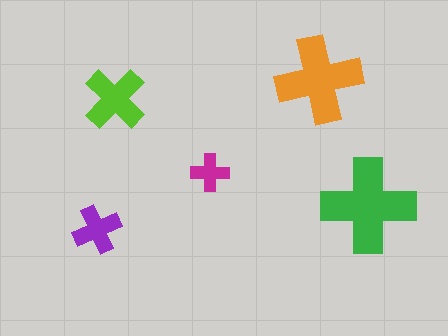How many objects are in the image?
There are 5 objects in the image.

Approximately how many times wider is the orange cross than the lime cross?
About 1.5 times wider.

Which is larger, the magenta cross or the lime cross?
The lime one.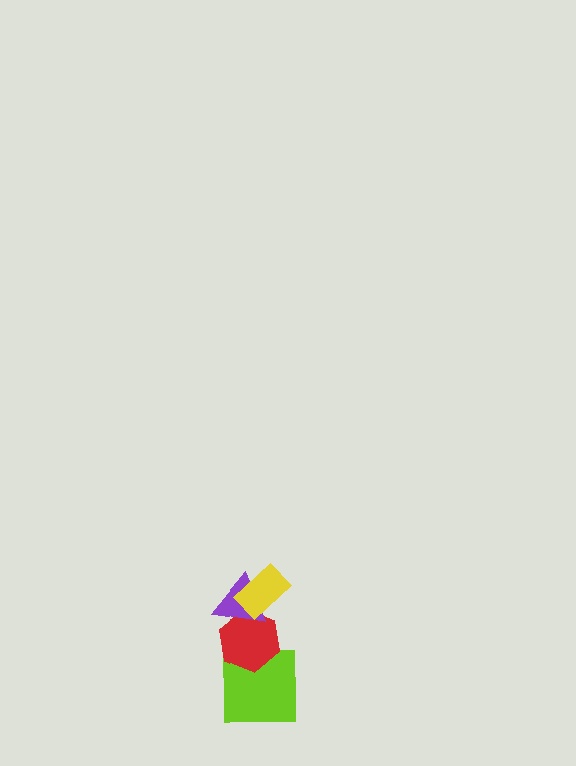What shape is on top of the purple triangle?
The yellow rectangle is on top of the purple triangle.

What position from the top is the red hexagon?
The red hexagon is 3rd from the top.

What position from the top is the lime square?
The lime square is 4th from the top.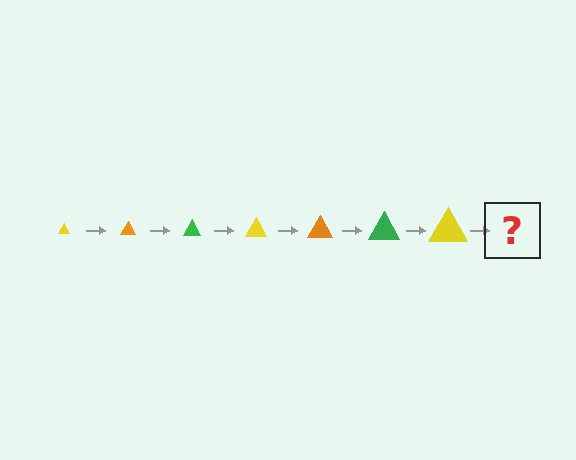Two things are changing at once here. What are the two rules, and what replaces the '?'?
The two rules are that the triangle grows larger each step and the color cycles through yellow, orange, and green. The '?' should be an orange triangle, larger than the previous one.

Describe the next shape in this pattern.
It should be an orange triangle, larger than the previous one.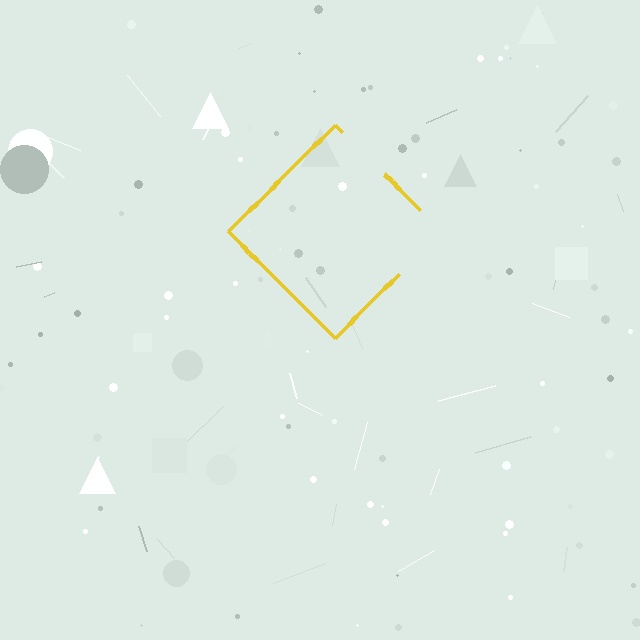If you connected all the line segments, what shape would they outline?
They would outline a diamond.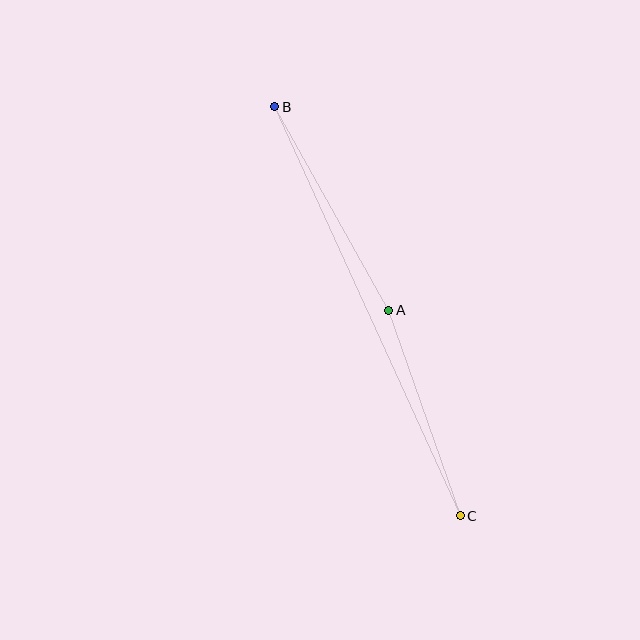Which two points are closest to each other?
Points A and C are closest to each other.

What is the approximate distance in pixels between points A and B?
The distance between A and B is approximately 233 pixels.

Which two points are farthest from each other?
Points B and C are farthest from each other.